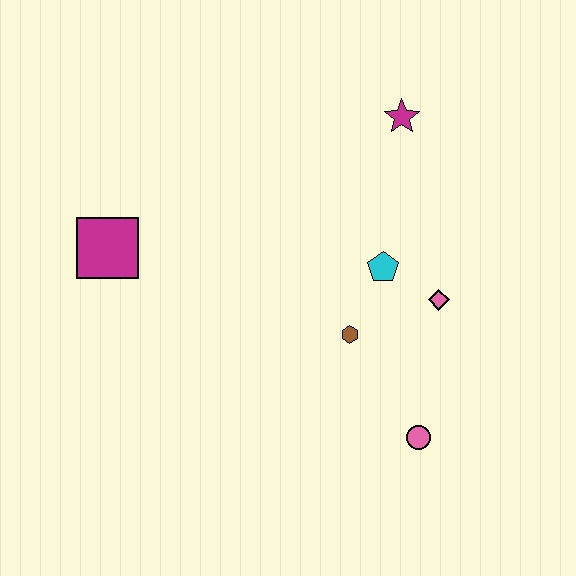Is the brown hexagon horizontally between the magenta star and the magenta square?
Yes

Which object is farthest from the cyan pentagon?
The magenta square is farthest from the cyan pentagon.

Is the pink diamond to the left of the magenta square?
No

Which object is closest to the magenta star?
The cyan pentagon is closest to the magenta star.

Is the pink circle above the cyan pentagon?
No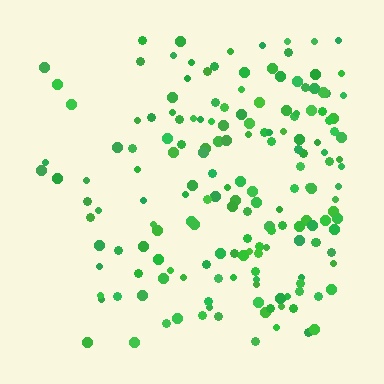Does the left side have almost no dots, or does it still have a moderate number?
Still a moderate number, just noticeably fewer than the right.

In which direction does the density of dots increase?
From left to right, with the right side densest.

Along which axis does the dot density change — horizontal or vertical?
Horizontal.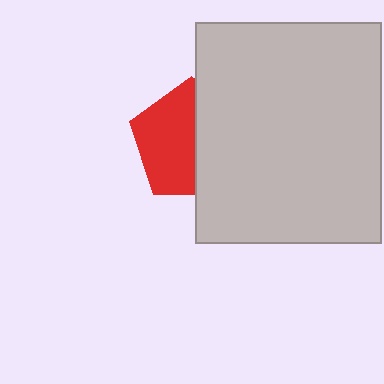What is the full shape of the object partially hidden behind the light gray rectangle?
The partially hidden object is a red pentagon.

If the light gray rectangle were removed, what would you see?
You would see the complete red pentagon.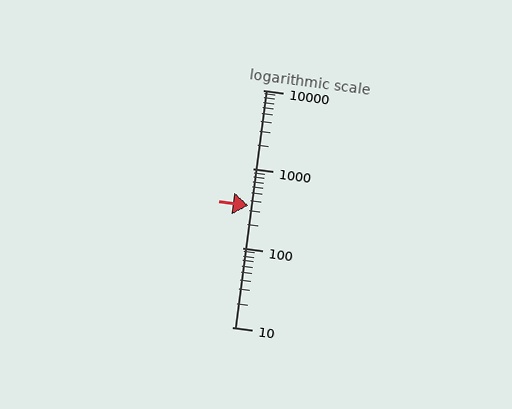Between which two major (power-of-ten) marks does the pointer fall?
The pointer is between 100 and 1000.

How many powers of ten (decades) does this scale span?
The scale spans 3 decades, from 10 to 10000.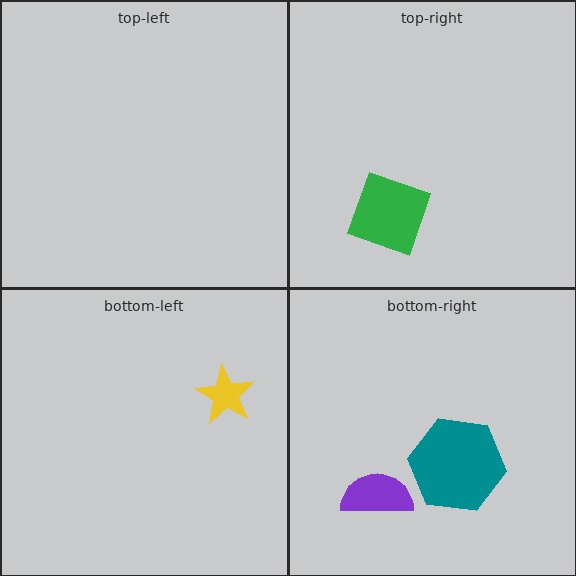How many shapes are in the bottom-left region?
1.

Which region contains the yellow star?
The bottom-left region.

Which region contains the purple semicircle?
The bottom-right region.